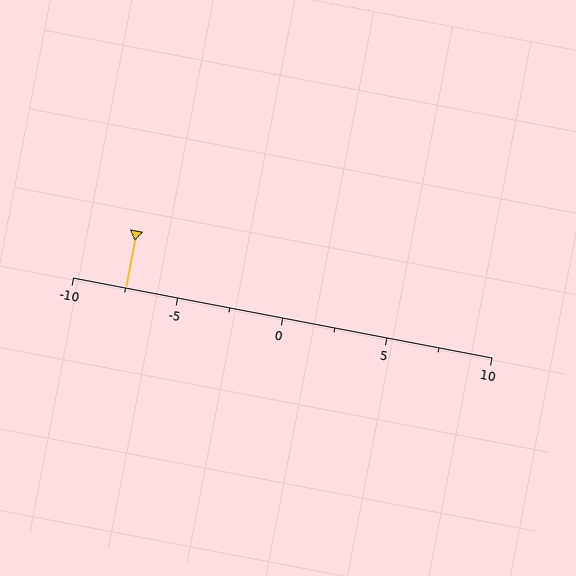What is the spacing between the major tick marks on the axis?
The major ticks are spaced 5 apart.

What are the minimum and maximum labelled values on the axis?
The axis runs from -10 to 10.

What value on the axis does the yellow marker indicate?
The marker indicates approximately -7.5.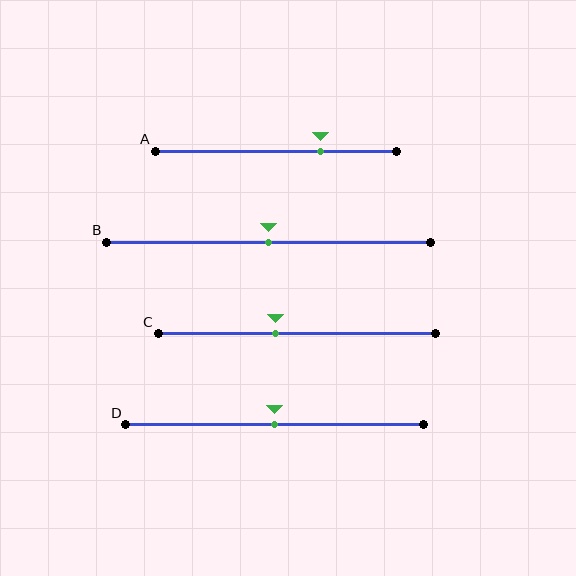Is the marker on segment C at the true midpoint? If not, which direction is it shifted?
No, the marker on segment C is shifted to the left by about 8% of the segment length.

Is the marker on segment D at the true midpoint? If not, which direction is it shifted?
Yes, the marker on segment D is at the true midpoint.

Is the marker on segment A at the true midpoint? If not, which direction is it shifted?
No, the marker on segment A is shifted to the right by about 19% of the segment length.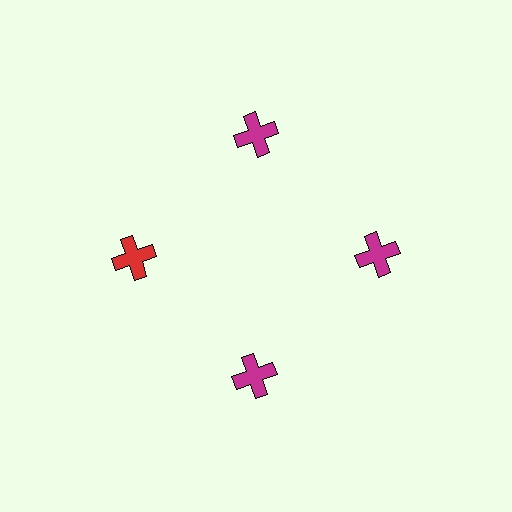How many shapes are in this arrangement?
There are 4 shapes arranged in a ring pattern.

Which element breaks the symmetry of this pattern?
The red cross at roughly the 9 o'clock position breaks the symmetry. All other shapes are magenta crosses.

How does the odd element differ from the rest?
It has a different color: red instead of magenta.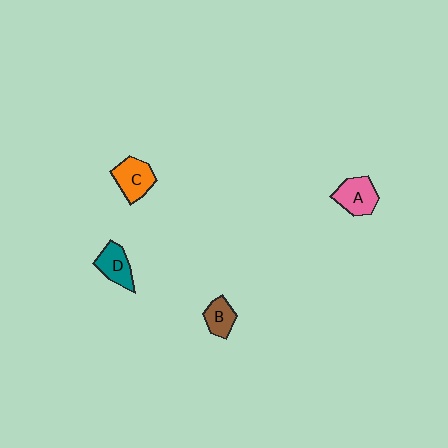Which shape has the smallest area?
Shape B (brown).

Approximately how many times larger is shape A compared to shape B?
Approximately 1.4 times.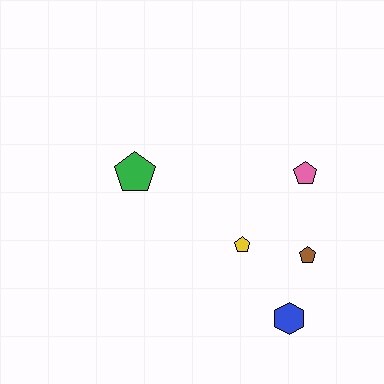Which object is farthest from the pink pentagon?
The green pentagon is farthest from the pink pentagon.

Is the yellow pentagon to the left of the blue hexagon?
Yes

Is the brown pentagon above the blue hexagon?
Yes